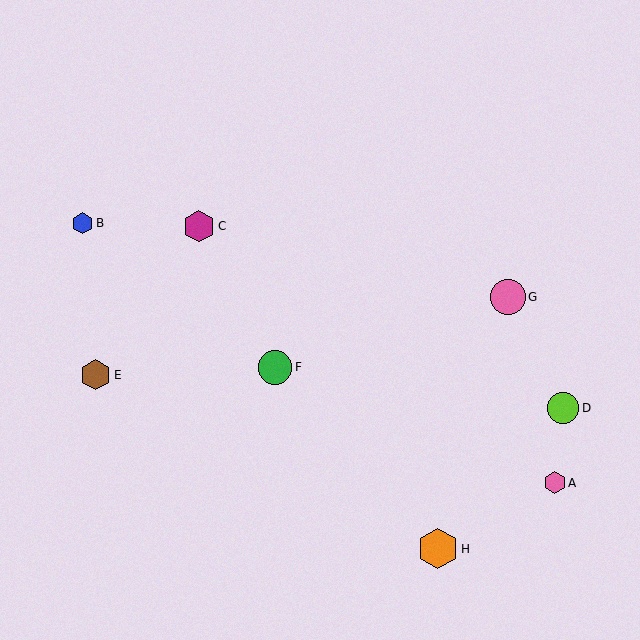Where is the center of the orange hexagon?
The center of the orange hexagon is at (438, 548).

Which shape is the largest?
The orange hexagon (labeled H) is the largest.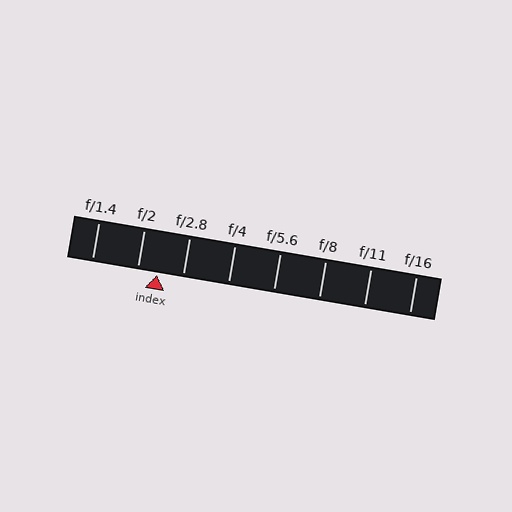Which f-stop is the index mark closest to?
The index mark is closest to f/2.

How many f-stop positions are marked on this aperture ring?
There are 8 f-stop positions marked.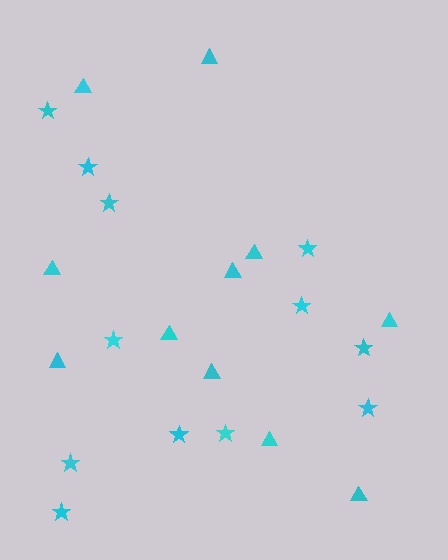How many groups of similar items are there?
There are 2 groups: one group of triangles (11) and one group of stars (12).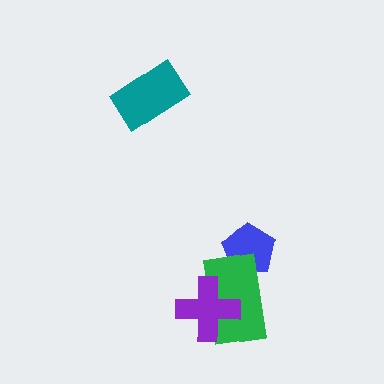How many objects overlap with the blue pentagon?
1 object overlaps with the blue pentagon.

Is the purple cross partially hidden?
No, no other shape covers it.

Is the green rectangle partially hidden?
Yes, it is partially covered by another shape.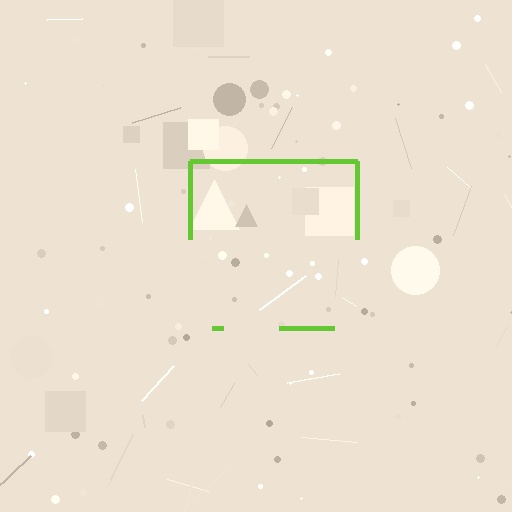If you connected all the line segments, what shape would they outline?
They would outline a square.